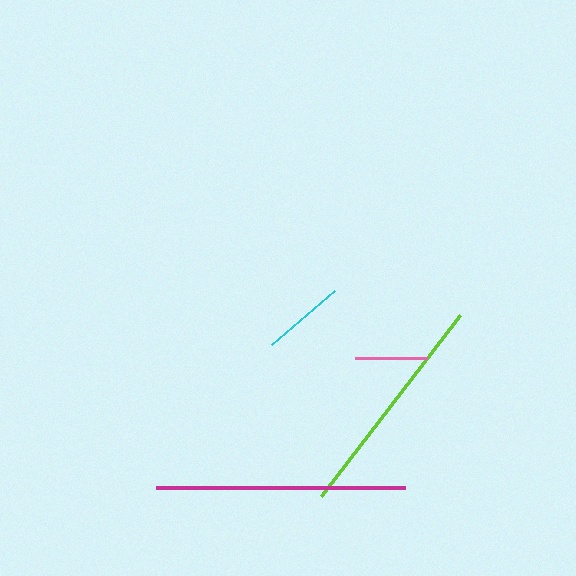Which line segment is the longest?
The magenta line is the longest at approximately 249 pixels.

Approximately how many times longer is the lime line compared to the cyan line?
The lime line is approximately 2.7 times the length of the cyan line.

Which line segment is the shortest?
The pink line is the shortest at approximately 72 pixels.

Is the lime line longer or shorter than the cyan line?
The lime line is longer than the cyan line.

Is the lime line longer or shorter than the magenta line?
The magenta line is longer than the lime line.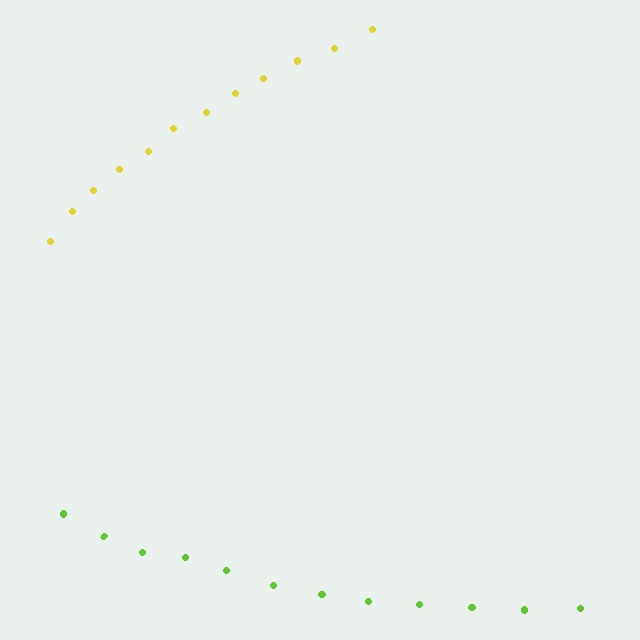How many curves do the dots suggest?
There are 2 distinct paths.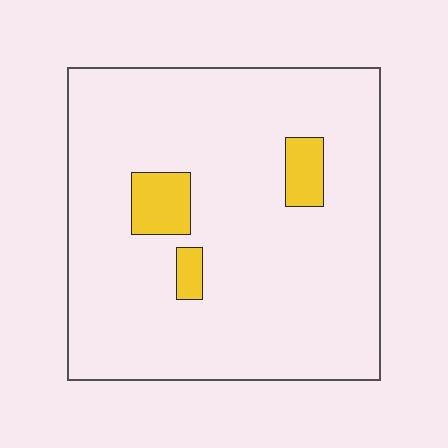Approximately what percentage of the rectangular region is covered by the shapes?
Approximately 10%.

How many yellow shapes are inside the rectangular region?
3.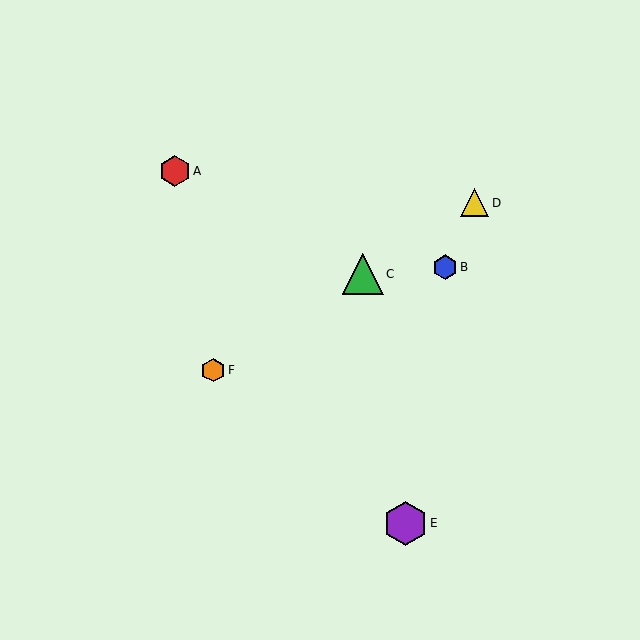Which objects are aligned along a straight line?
Objects C, D, F are aligned along a straight line.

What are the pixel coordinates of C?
Object C is at (363, 274).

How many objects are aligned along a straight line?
3 objects (C, D, F) are aligned along a straight line.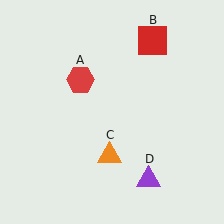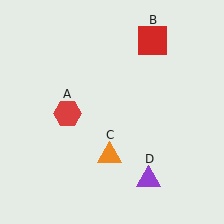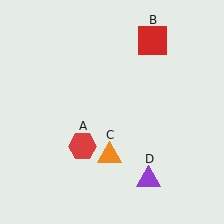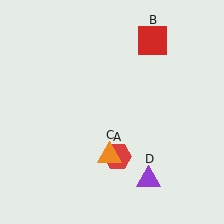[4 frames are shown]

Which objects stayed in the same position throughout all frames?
Red square (object B) and orange triangle (object C) and purple triangle (object D) remained stationary.